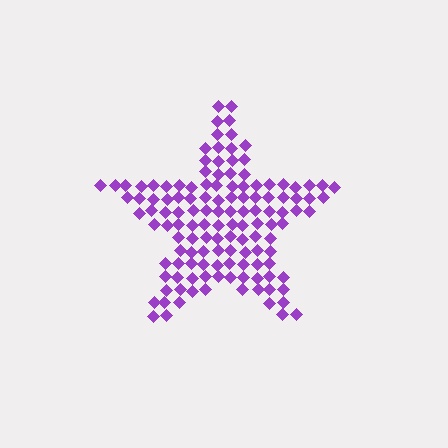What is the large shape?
The large shape is a star.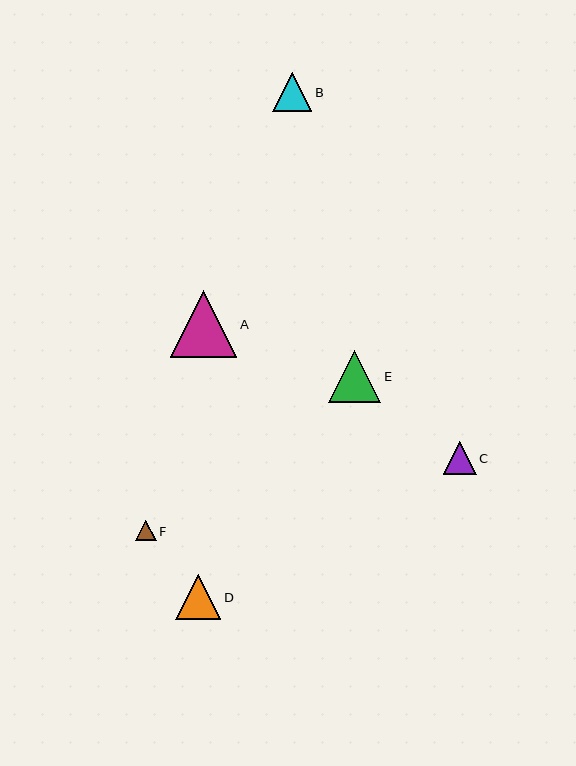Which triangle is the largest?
Triangle A is the largest with a size of approximately 67 pixels.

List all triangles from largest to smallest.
From largest to smallest: A, E, D, B, C, F.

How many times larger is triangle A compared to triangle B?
Triangle A is approximately 1.7 times the size of triangle B.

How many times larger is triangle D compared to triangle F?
Triangle D is approximately 2.2 times the size of triangle F.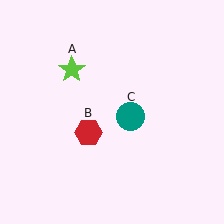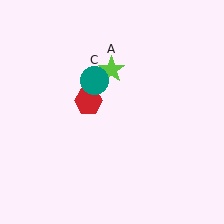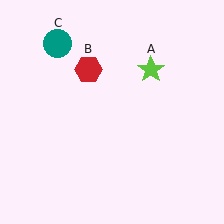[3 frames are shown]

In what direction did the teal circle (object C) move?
The teal circle (object C) moved up and to the left.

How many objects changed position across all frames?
3 objects changed position: lime star (object A), red hexagon (object B), teal circle (object C).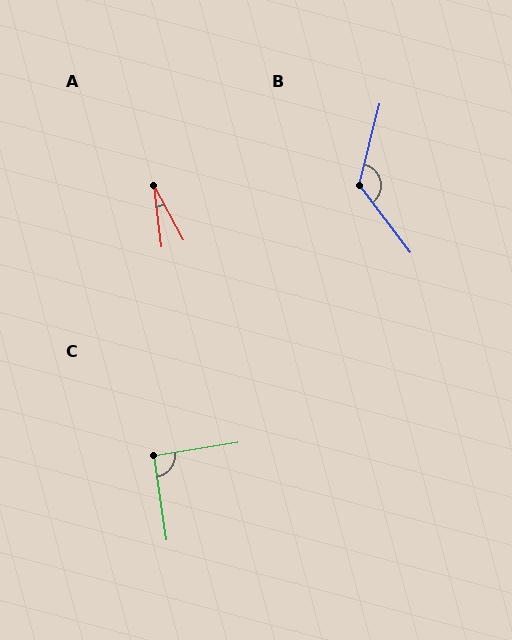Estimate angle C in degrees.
Approximately 90 degrees.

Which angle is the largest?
B, at approximately 129 degrees.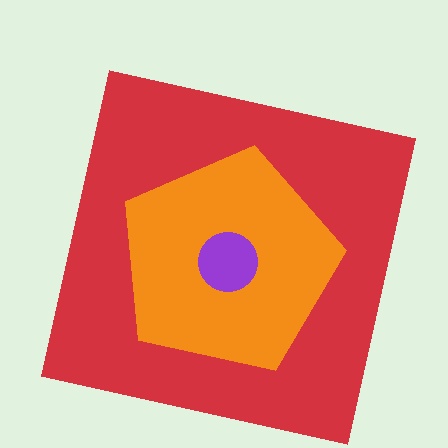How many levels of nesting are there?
3.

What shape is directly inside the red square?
The orange pentagon.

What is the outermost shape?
The red square.